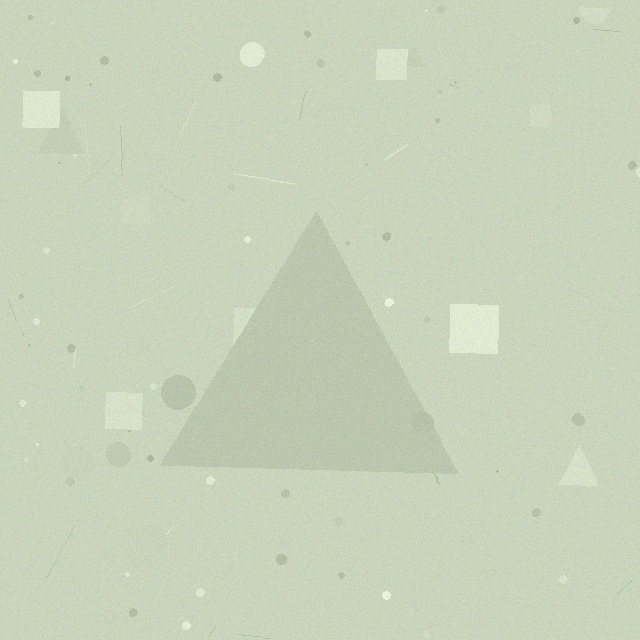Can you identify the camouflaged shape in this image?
The camouflaged shape is a triangle.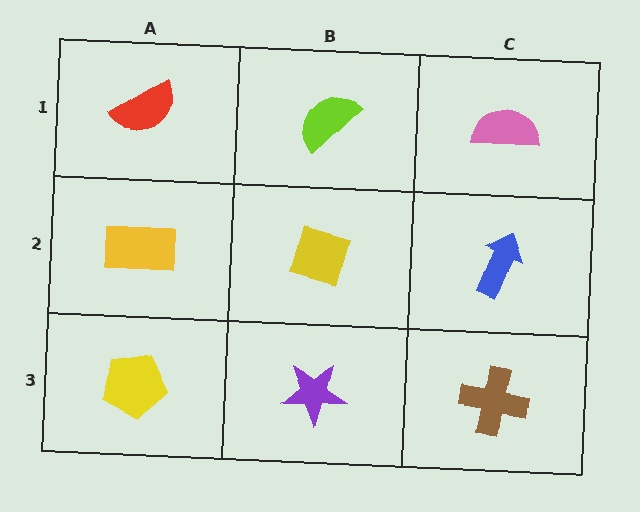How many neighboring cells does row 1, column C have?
2.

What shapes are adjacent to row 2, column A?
A red semicircle (row 1, column A), a yellow pentagon (row 3, column A), a yellow diamond (row 2, column B).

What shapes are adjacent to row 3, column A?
A yellow rectangle (row 2, column A), a purple star (row 3, column B).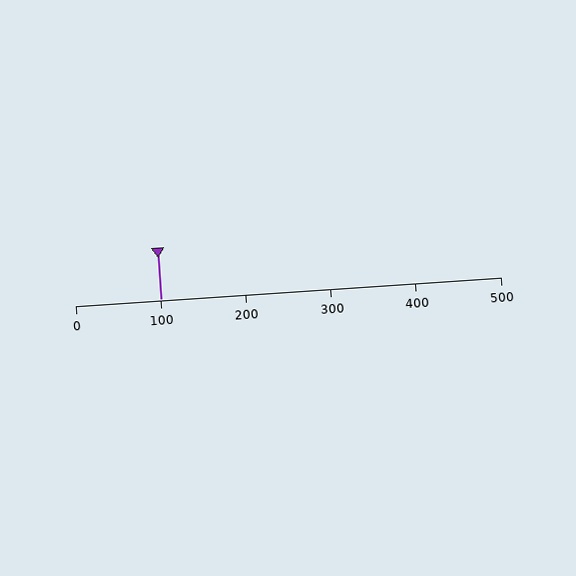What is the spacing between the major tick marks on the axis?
The major ticks are spaced 100 apart.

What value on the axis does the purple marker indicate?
The marker indicates approximately 100.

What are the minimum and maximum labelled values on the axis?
The axis runs from 0 to 500.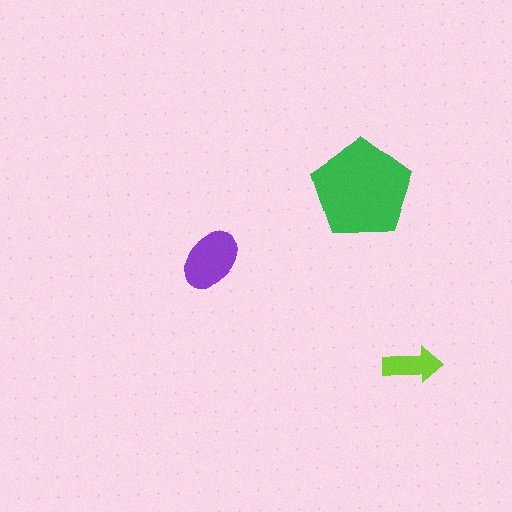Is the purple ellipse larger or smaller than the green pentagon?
Smaller.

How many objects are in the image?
There are 3 objects in the image.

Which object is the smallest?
The lime arrow.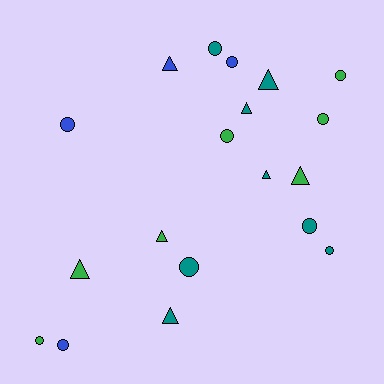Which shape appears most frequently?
Circle, with 11 objects.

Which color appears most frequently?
Teal, with 8 objects.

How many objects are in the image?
There are 19 objects.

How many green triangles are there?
There are 3 green triangles.